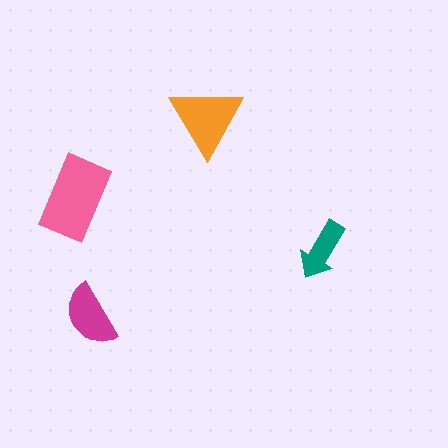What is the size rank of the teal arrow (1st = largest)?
4th.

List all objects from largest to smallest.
The pink rectangle, the orange triangle, the magenta semicircle, the teal arrow.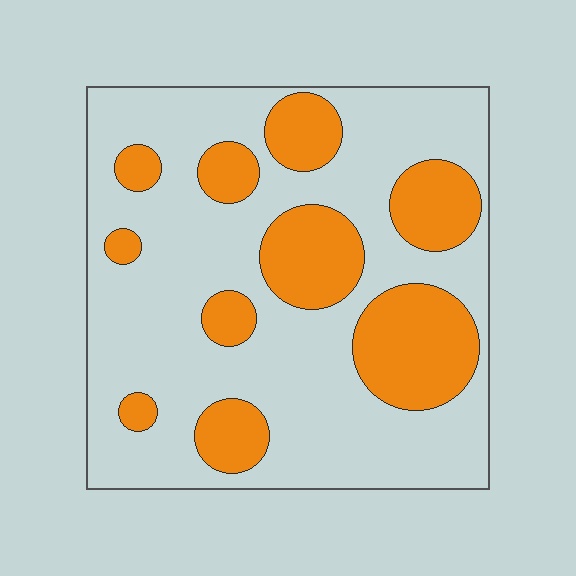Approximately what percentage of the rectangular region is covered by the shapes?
Approximately 30%.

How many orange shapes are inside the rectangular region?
10.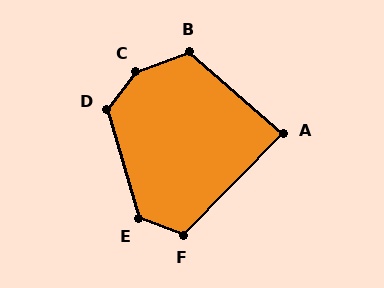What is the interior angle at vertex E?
Approximately 127 degrees (obtuse).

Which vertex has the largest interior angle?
C, at approximately 147 degrees.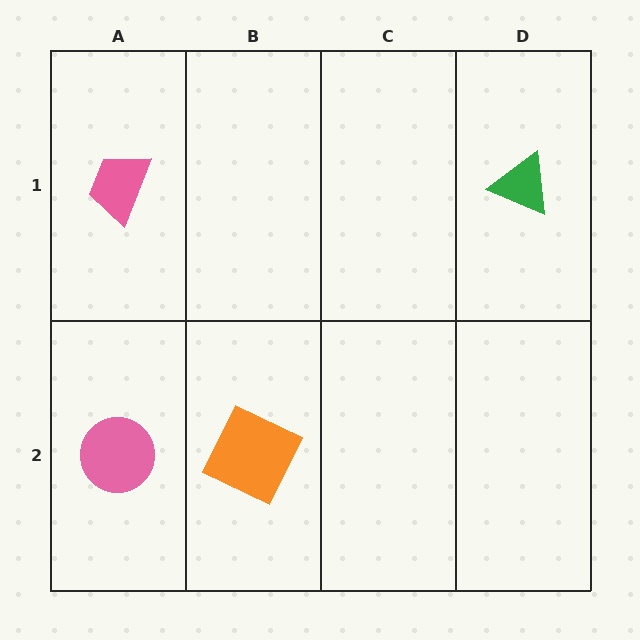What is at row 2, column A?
A pink circle.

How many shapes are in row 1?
2 shapes.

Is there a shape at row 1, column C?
No, that cell is empty.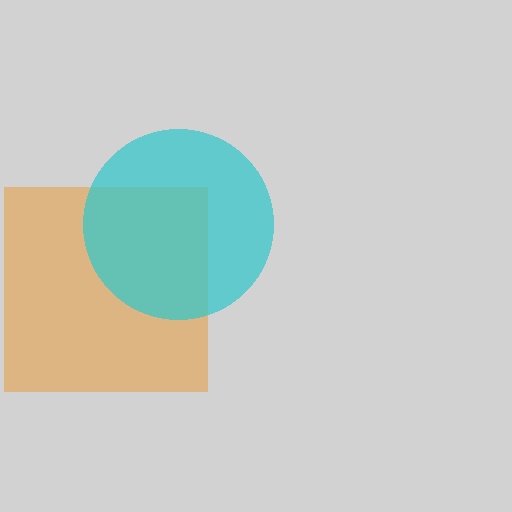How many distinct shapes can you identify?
There are 2 distinct shapes: an orange square, a cyan circle.